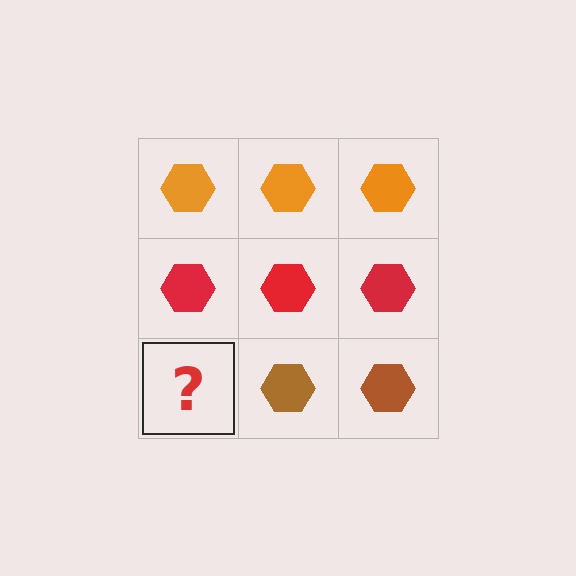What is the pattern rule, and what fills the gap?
The rule is that each row has a consistent color. The gap should be filled with a brown hexagon.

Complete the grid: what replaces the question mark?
The question mark should be replaced with a brown hexagon.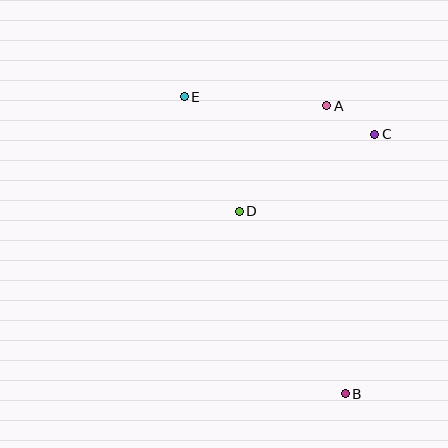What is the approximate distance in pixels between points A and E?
The distance between A and E is approximately 143 pixels.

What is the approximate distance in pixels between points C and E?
The distance between C and E is approximately 194 pixels.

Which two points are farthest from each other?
Points B and E are farthest from each other.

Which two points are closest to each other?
Points A and C are closest to each other.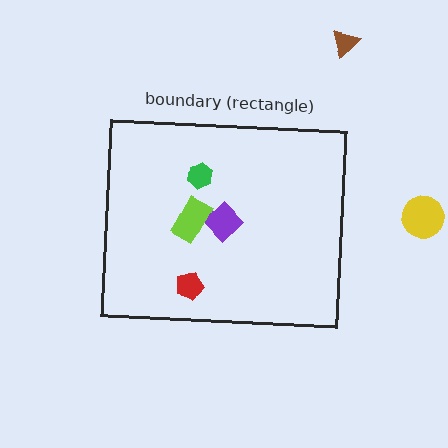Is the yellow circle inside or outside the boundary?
Outside.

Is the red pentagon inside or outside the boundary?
Inside.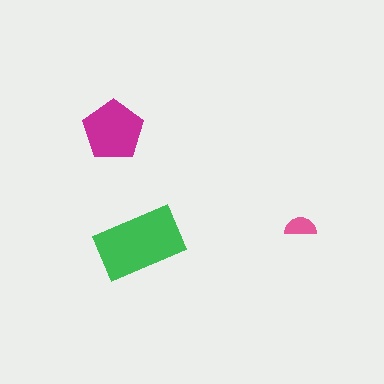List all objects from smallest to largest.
The pink semicircle, the magenta pentagon, the green rectangle.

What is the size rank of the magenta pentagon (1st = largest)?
2nd.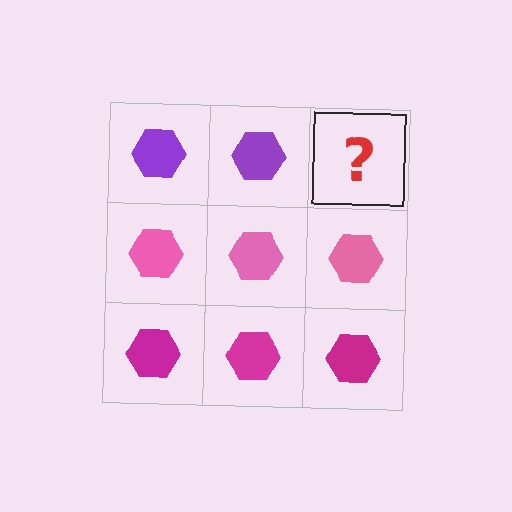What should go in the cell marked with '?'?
The missing cell should contain a purple hexagon.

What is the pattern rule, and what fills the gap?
The rule is that each row has a consistent color. The gap should be filled with a purple hexagon.